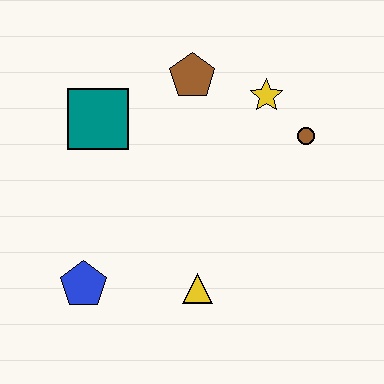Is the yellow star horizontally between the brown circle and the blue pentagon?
Yes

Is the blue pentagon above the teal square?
No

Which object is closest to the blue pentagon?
The yellow triangle is closest to the blue pentagon.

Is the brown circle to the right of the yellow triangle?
Yes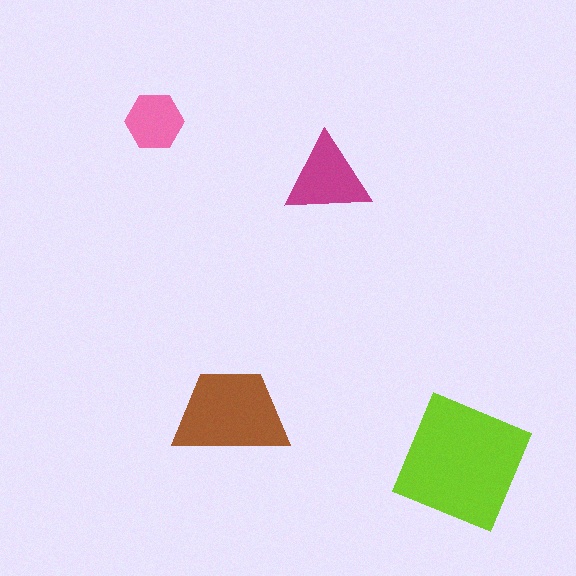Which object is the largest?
The lime square.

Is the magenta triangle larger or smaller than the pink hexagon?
Larger.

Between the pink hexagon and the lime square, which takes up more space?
The lime square.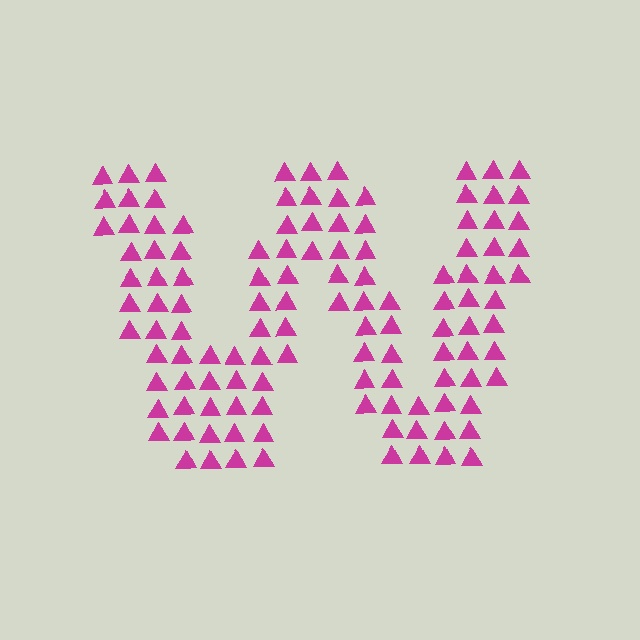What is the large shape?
The large shape is the letter W.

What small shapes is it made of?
It is made of small triangles.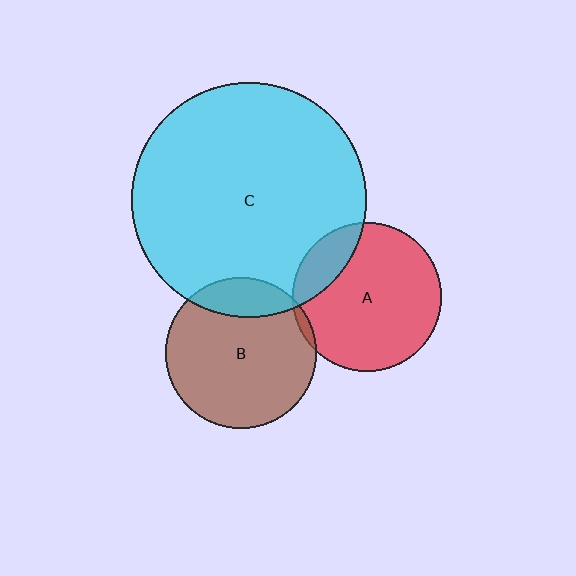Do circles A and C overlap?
Yes.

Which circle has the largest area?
Circle C (cyan).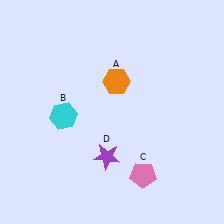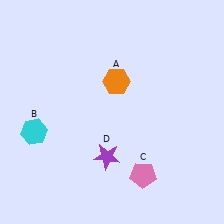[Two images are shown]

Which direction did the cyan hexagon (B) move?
The cyan hexagon (B) moved left.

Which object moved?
The cyan hexagon (B) moved left.